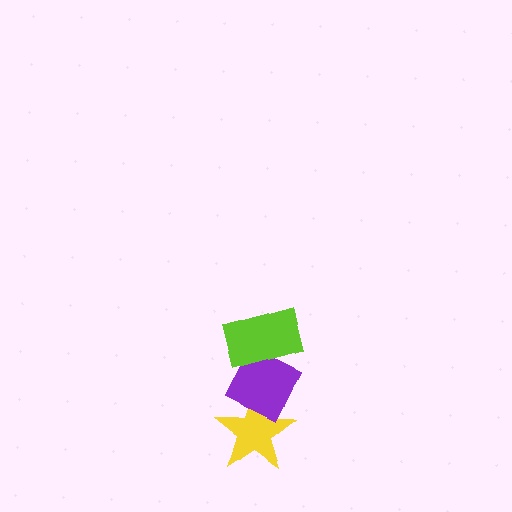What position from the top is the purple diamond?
The purple diamond is 2nd from the top.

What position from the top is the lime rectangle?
The lime rectangle is 1st from the top.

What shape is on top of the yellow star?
The purple diamond is on top of the yellow star.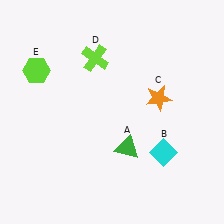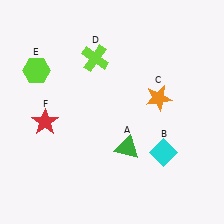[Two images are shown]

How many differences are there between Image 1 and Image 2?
There is 1 difference between the two images.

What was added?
A red star (F) was added in Image 2.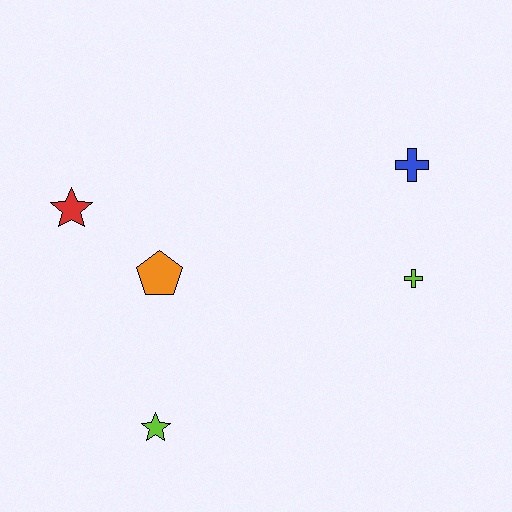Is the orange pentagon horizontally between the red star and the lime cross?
Yes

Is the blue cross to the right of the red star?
Yes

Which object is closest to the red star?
The orange pentagon is closest to the red star.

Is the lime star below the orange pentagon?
Yes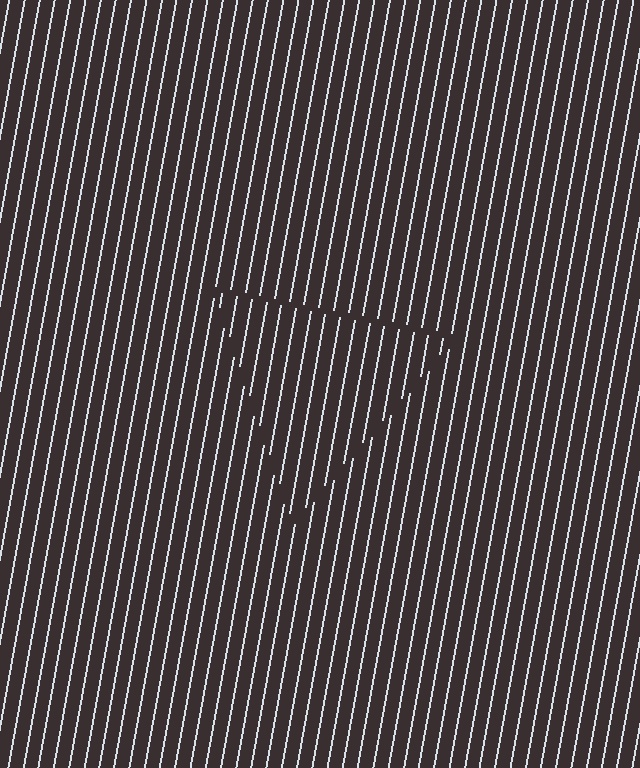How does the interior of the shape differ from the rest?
The interior of the shape contains the same grating, shifted by half a period — the contour is defined by the phase discontinuity where line-ends from the inner and outer gratings abut.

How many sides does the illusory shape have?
3 sides — the line-ends trace a triangle.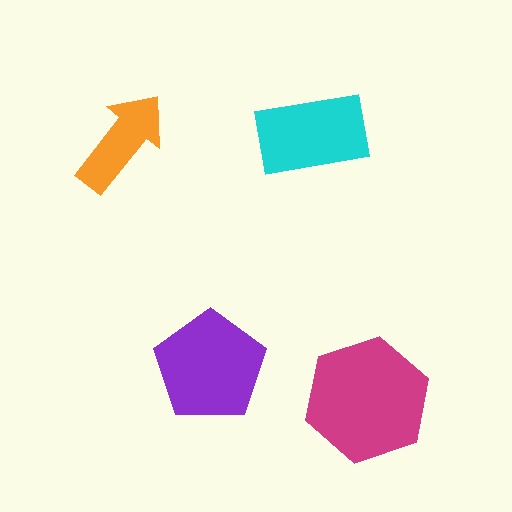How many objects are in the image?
There are 4 objects in the image.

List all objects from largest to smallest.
The magenta hexagon, the purple pentagon, the cyan rectangle, the orange arrow.